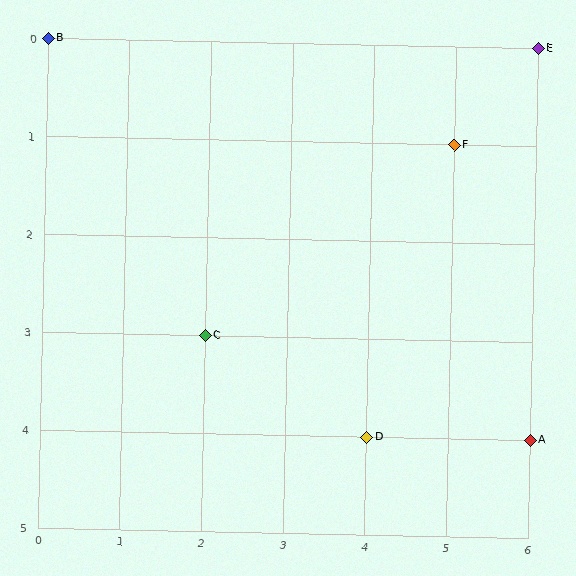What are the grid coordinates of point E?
Point E is at grid coordinates (6, 0).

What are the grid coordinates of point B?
Point B is at grid coordinates (0, 0).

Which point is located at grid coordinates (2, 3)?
Point C is at (2, 3).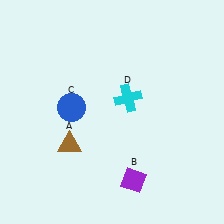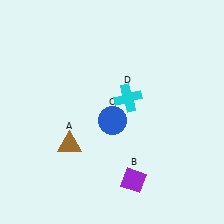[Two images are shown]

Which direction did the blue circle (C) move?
The blue circle (C) moved right.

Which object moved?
The blue circle (C) moved right.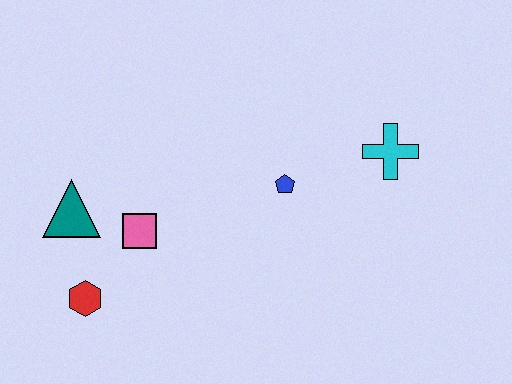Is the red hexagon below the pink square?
Yes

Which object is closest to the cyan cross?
The blue pentagon is closest to the cyan cross.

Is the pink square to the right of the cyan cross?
No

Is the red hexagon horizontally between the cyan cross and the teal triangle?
Yes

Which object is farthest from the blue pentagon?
The red hexagon is farthest from the blue pentagon.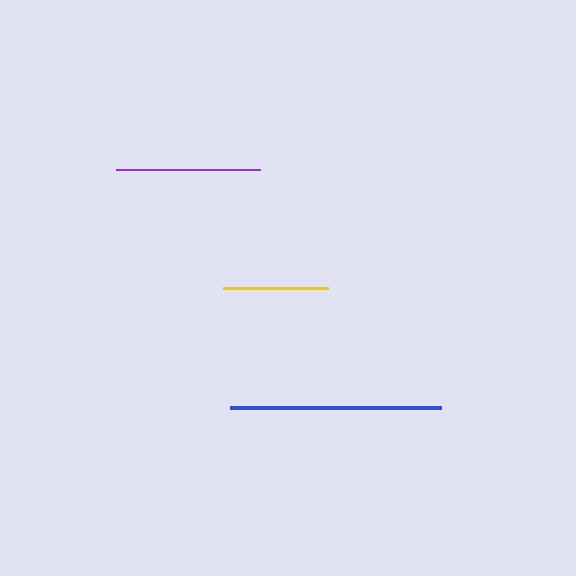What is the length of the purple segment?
The purple segment is approximately 145 pixels long.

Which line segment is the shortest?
The yellow line is the shortest at approximately 105 pixels.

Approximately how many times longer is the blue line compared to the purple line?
The blue line is approximately 1.5 times the length of the purple line.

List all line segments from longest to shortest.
From longest to shortest: blue, purple, yellow.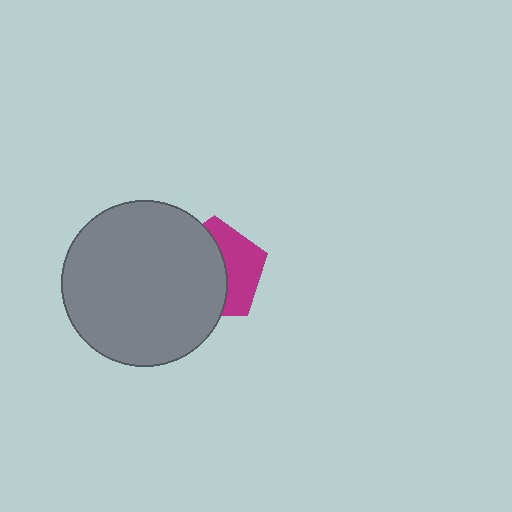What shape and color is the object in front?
The object in front is a gray circle.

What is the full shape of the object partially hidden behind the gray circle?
The partially hidden object is a magenta pentagon.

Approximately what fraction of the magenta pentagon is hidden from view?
Roughly 59% of the magenta pentagon is hidden behind the gray circle.